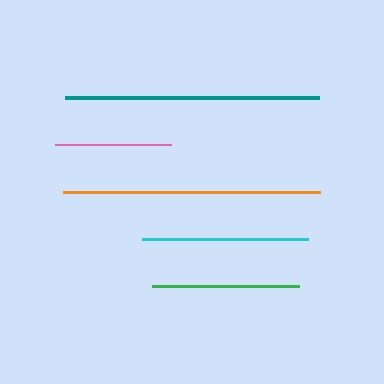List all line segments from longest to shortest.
From longest to shortest: orange, teal, cyan, green, pink.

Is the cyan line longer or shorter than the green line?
The cyan line is longer than the green line.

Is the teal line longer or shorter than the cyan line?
The teal line is longer than the cyan line.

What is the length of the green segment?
The green segment is approximately 147 pixels long.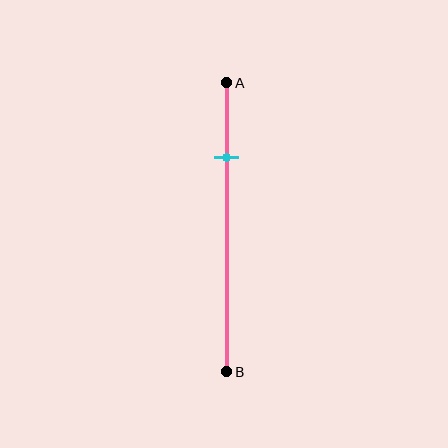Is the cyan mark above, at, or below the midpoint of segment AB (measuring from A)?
The cyan mark is above the midpoint of segment AB.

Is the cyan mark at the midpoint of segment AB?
No, the mark is at about 25% from A, not at the 50% midpoint.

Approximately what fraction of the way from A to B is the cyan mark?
The cyan mark is approximately 25% of the way from A to B.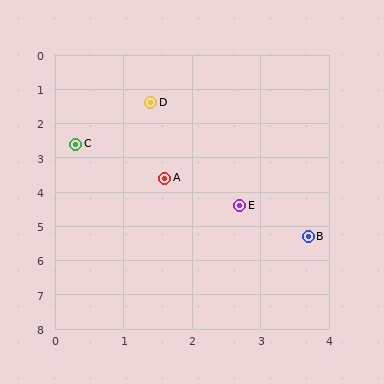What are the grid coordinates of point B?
Point B is at approximately (3.7, 5.3).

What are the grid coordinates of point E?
Point E is at approximately (2.7, 4.4).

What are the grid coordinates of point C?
Point C is at approximately (0.3, 2.6).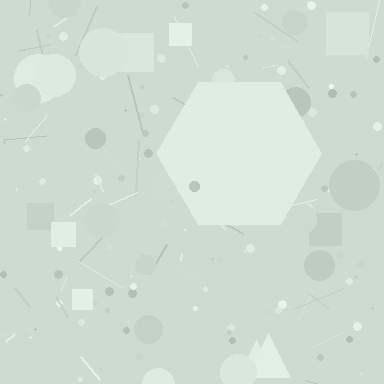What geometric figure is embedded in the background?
A hexagon is embedded in the background.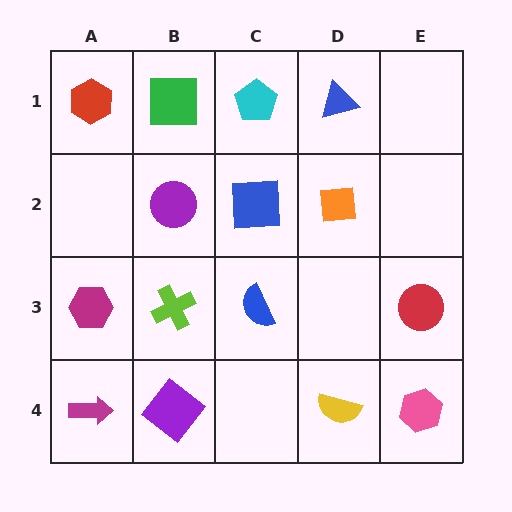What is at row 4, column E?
A pink hexagon.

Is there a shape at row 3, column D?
No, that cell is empty.